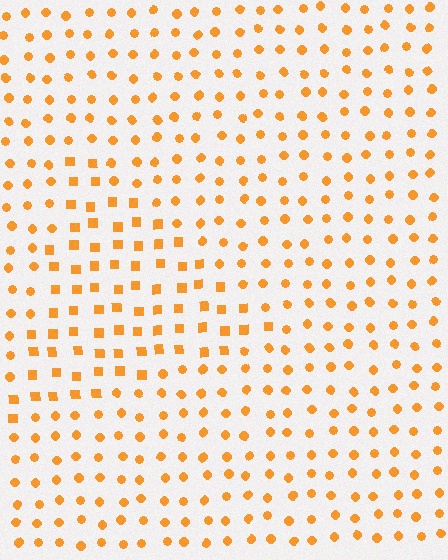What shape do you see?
I see a triangle.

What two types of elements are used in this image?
The image uses squares inside the triangle region and circles outside it.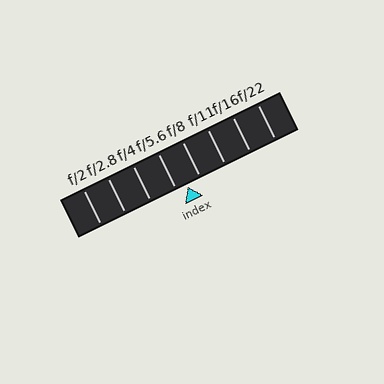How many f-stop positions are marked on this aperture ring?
There are 8 f-stop positions marked.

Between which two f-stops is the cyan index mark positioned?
The index mark is between f/5.6 and f/8.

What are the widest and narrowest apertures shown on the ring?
The widest aperture shown is f/2 and the narrowest is f/22.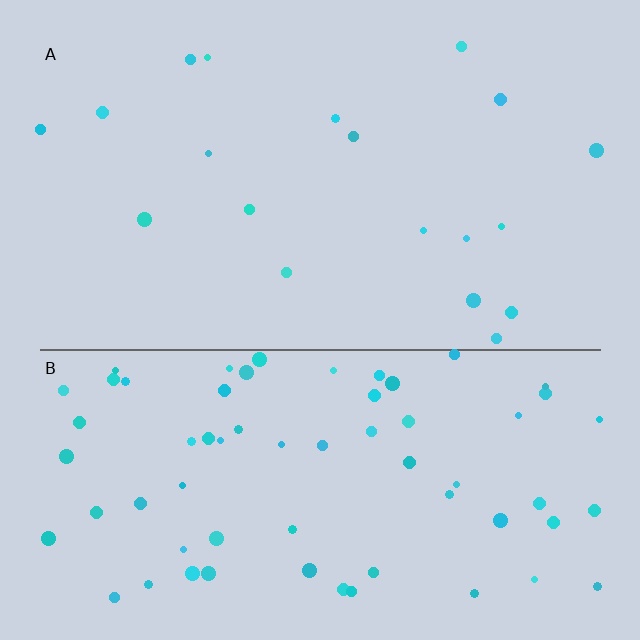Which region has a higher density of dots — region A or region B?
B (the bottom).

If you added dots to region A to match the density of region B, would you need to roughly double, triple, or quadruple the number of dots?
Approximately triple.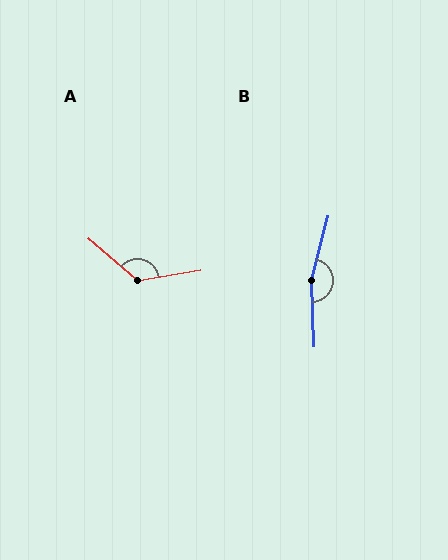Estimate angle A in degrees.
Approximately 130 degrees.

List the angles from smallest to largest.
A (130°), B (163°).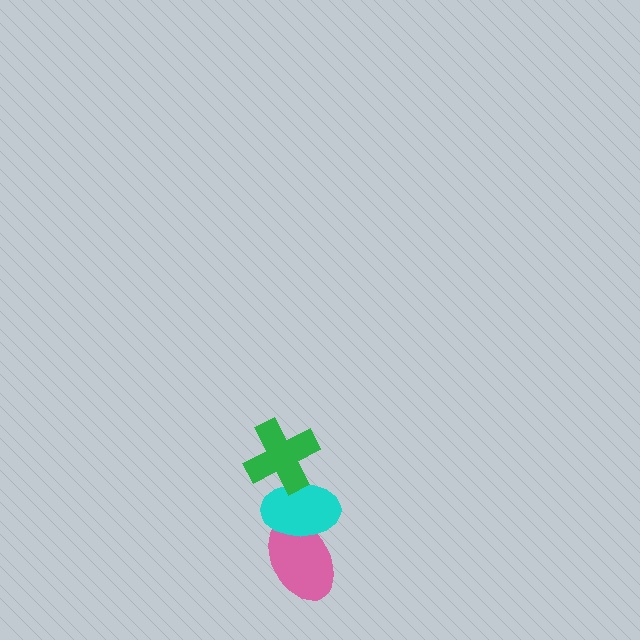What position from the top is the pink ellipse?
The pink ellipse is 3rd from the top.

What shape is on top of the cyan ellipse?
The green cross is on top of the cyan ellipse.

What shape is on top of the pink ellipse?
The cyan ellipse is on top of the pink ellipse.